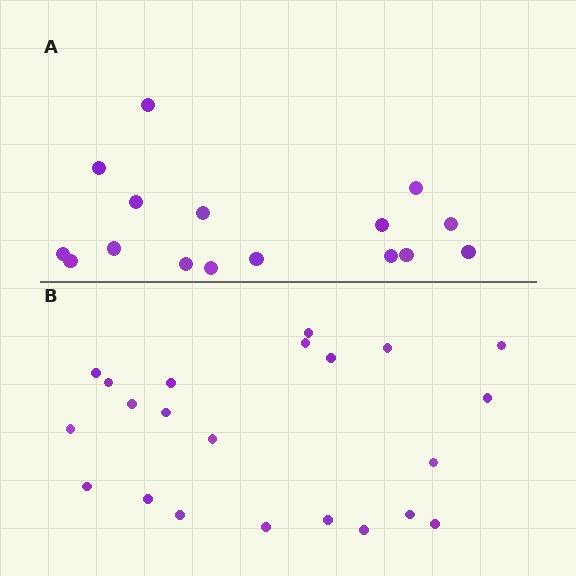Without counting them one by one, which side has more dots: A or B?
Region B (the bottom region) has more dots.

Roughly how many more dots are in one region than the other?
Region B has about 6 more dots than region A.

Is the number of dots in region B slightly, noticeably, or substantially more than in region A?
Region B has noticeably more, but not dramatically so. The ratio is roughly 1.4 to 1.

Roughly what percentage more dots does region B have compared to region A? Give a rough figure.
About 40% more.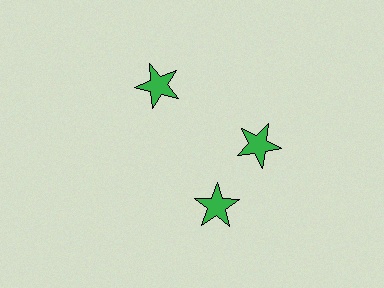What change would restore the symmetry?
The symmetry would be restored by rotating it back into even spacing with its neighbors so that all 3 stars sit at equal angles and equal distance from the center.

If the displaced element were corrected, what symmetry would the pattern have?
It would have 3-fold rotational symmetry — the pattern would map onto itself every 120 degrees.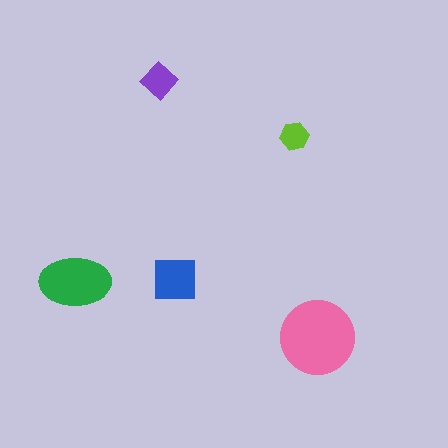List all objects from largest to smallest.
The pink circle, the green ellipse, the blue square, the purple diamond, the lime hexagon.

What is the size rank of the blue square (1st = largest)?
3rd.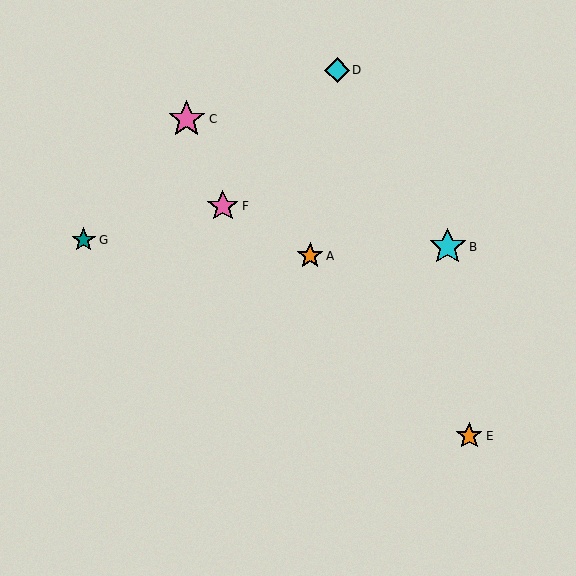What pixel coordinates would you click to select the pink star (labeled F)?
Click at (223, 206) to select the pink star F.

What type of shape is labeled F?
Shape F is a pink star.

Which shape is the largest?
The cyan star (labeled B) is the largest.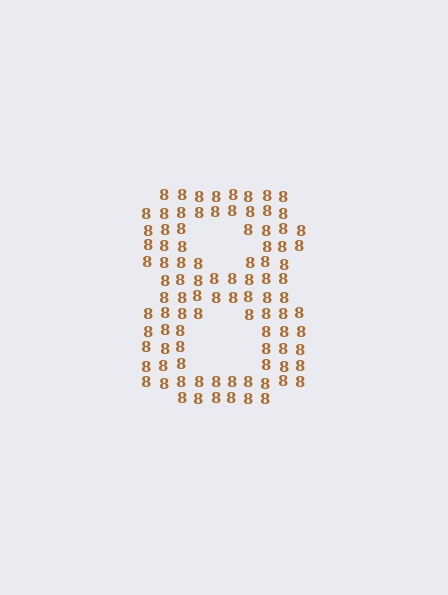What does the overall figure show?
The overall figure shows the digit 8.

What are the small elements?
The small elements are digit 8's.